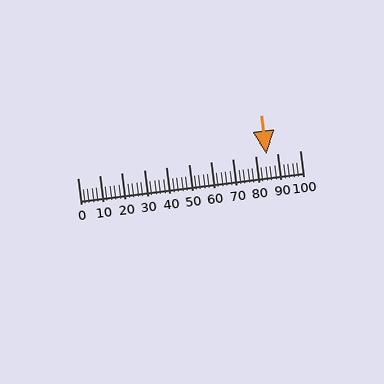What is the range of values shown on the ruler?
The ruler shows values from 0 to 100.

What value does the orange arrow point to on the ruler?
The orange arrow points to approximately 85.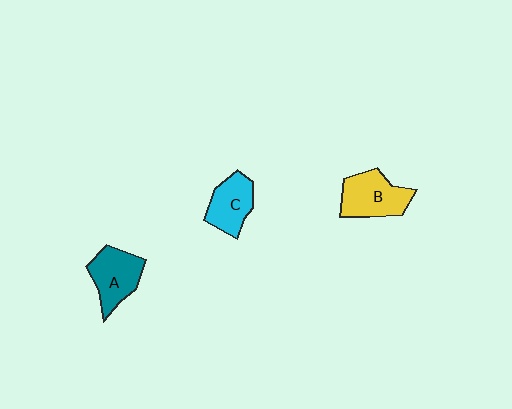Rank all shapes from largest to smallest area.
From largest to smallest: B (yellow), A (teal), C (cyan).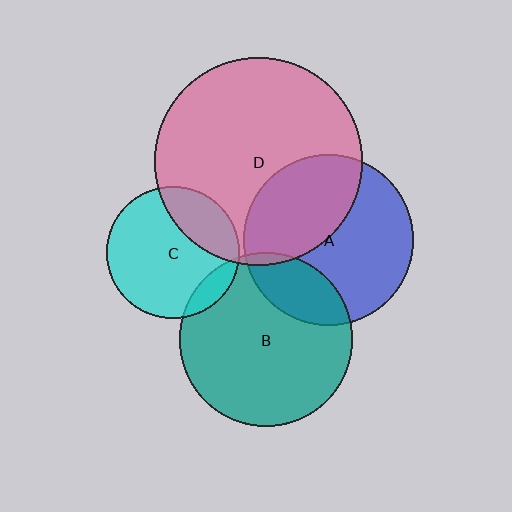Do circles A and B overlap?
Yes.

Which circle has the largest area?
Circle D (pink).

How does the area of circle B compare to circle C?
Approximately 1.7 times.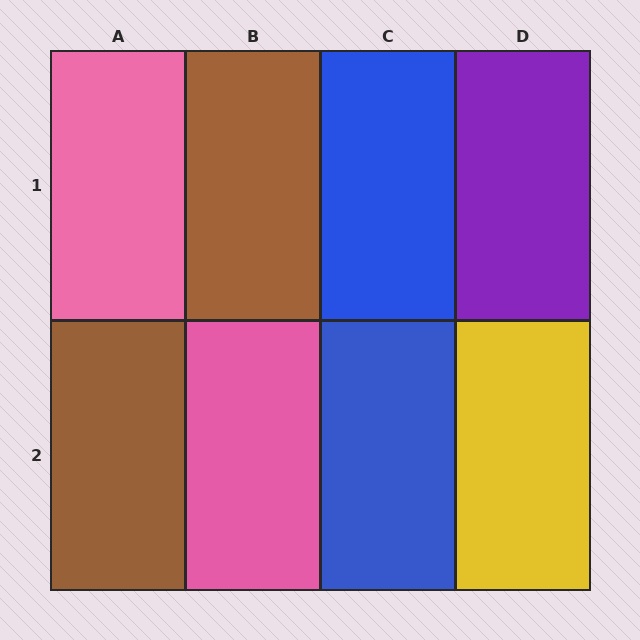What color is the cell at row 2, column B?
Pink.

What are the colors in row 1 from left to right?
Pink, brown, blue, purple.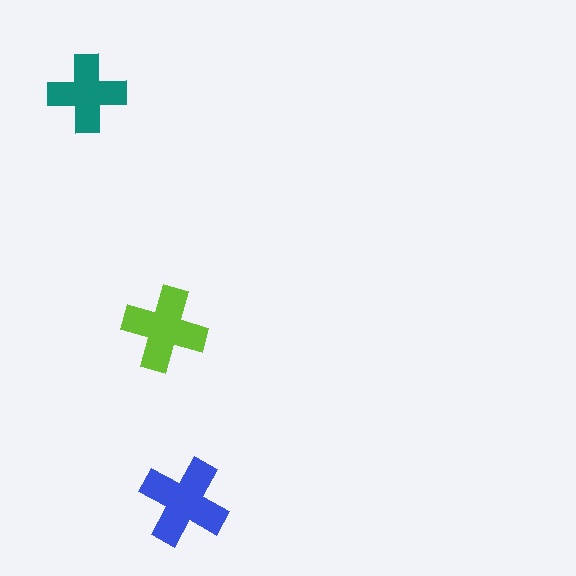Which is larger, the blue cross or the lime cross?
The blue one.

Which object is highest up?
The teal cross is topmost.